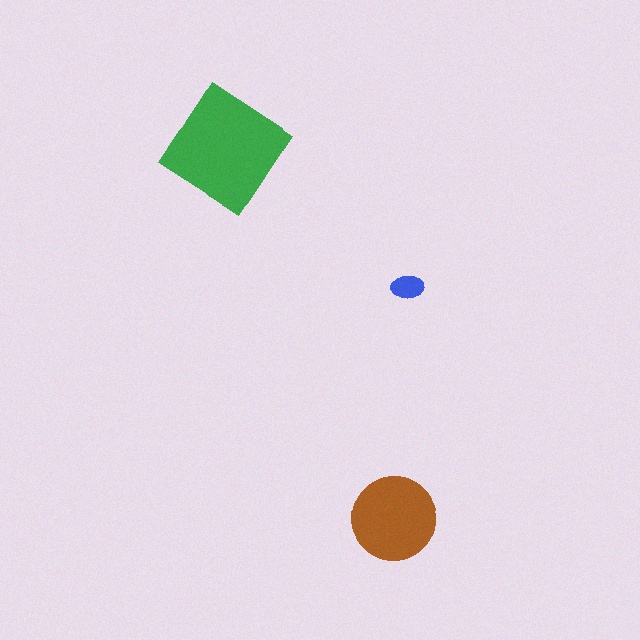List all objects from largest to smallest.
The green diamond, the brown circle, the blue ellipse.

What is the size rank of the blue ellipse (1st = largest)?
3rd.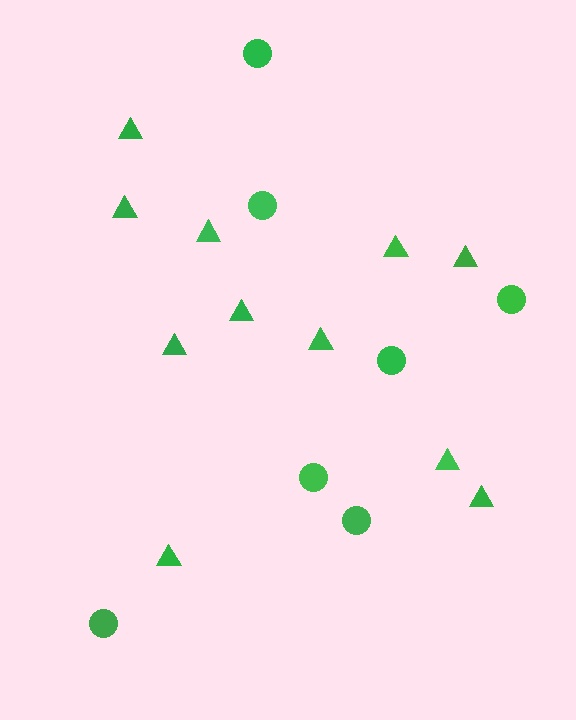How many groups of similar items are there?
There are 2 groups: one group of triangles (11) and one group of circles (7).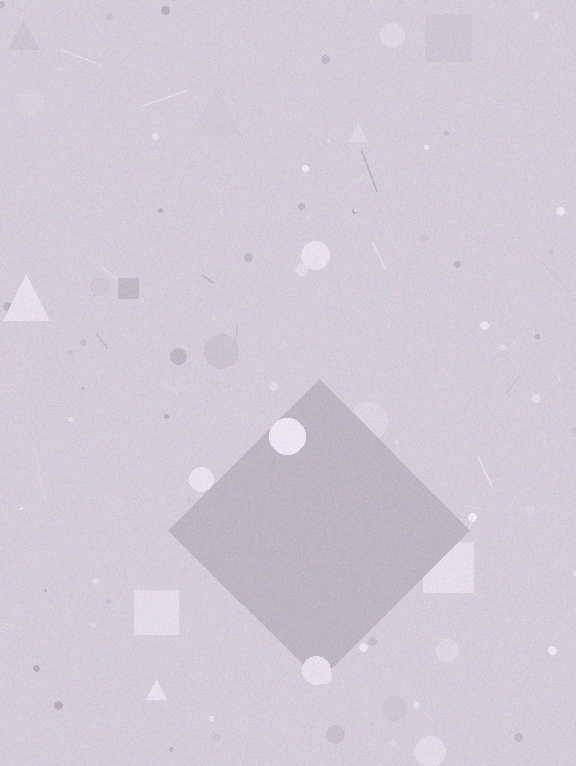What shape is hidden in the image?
A diamond is hidden in the image.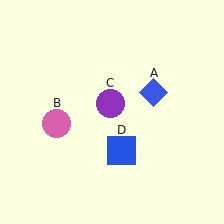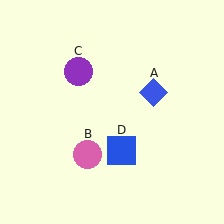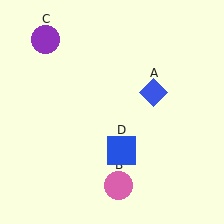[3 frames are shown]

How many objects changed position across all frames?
2 objects changed position: pink circle (object B), purple circle (object C).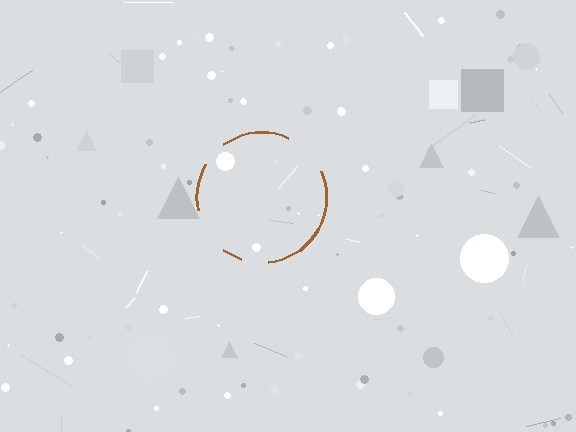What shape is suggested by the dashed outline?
The dashed outline suggests a circle.